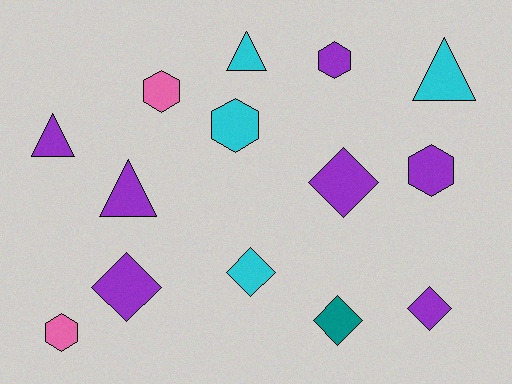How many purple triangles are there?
There are 2 purple triangles.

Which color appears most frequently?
Purple, with 7 objects.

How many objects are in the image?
There are 14 objects.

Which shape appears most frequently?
Diamond, with 5 objects.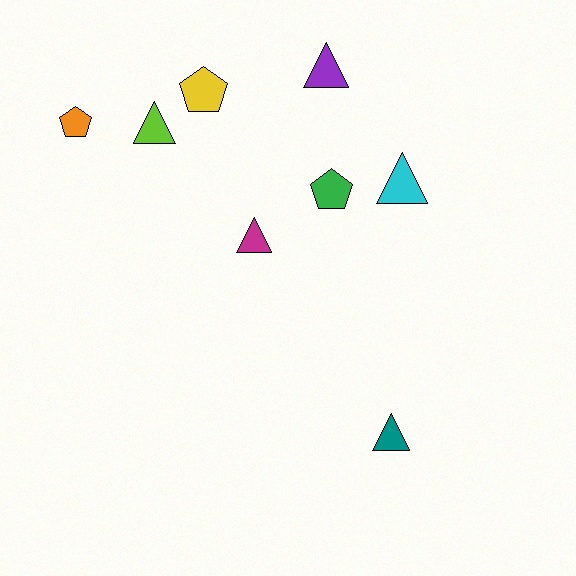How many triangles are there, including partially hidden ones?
There are 5 triangles.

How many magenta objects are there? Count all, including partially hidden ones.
There is 1 magenta object.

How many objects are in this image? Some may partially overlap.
There are 8 objects.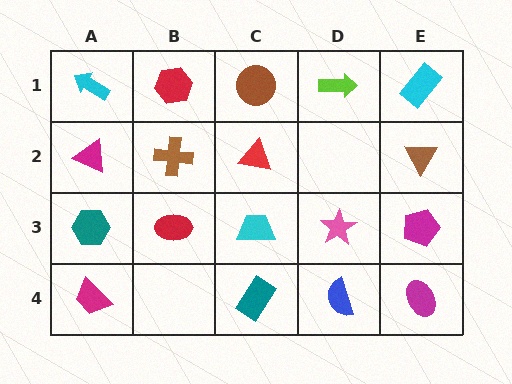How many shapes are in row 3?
5 shapes.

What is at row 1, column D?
A lime arrow.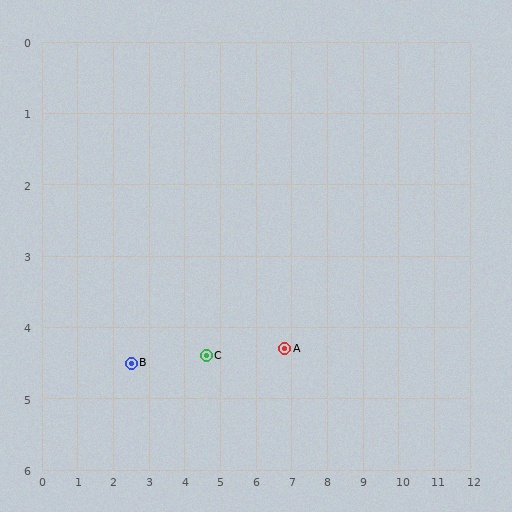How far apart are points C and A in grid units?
Points C and A are about 2.2 grid units apart.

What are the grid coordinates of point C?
Point C is at approximately (4.6, 4.4).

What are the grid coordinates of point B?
Point B is at approximately (2.5, 4.5).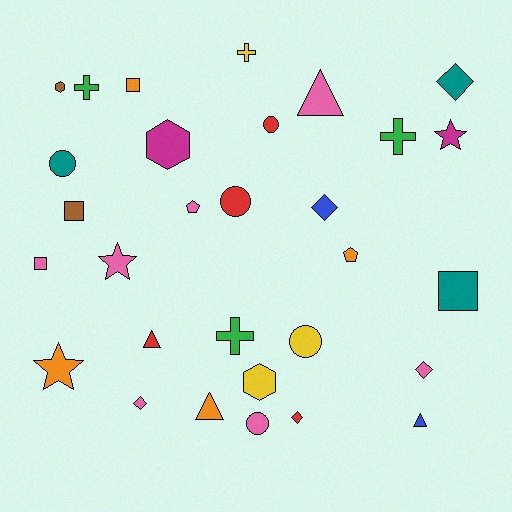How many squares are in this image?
There are 4 squares.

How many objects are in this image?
There are 30 objects.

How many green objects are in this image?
There are 3 green objects.